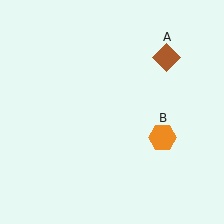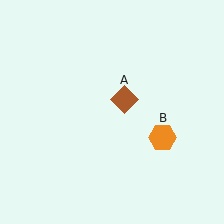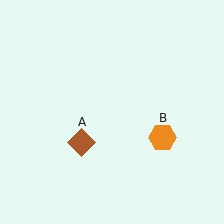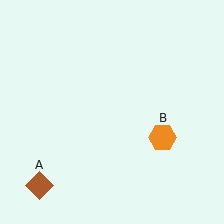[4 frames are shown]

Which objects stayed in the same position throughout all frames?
Orange hexagon (object B) remained stationary.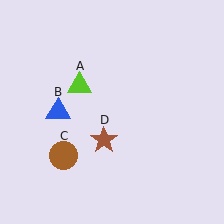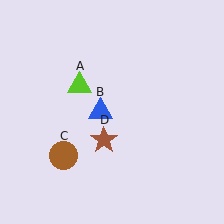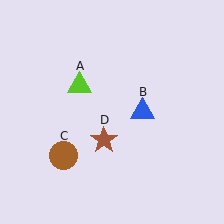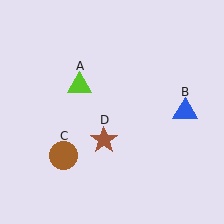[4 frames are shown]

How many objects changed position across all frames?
1 object changed position: blue triangle (object B).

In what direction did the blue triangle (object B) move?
The blue triangle (object B) moved right.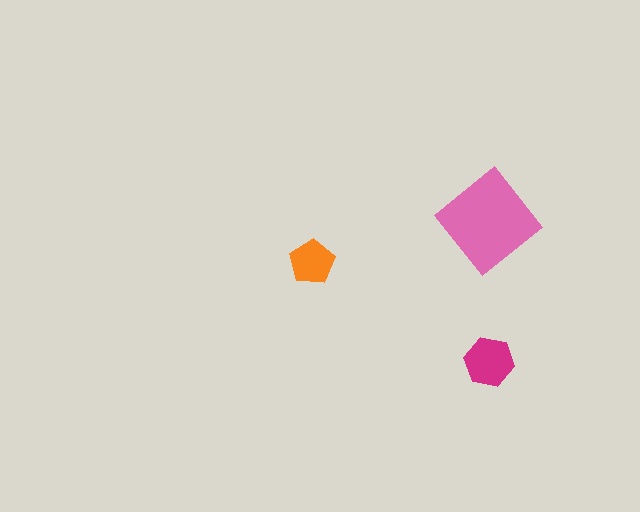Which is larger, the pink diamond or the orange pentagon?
The pink diamond.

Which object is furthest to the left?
The orange pentagon is leftmost.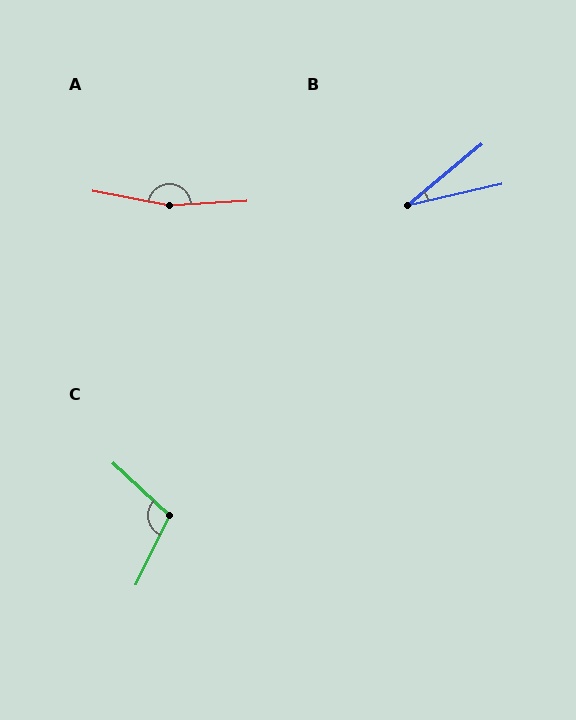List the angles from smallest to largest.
B (27°), C (107°), A (166°).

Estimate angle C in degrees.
Approximately 107 degrees.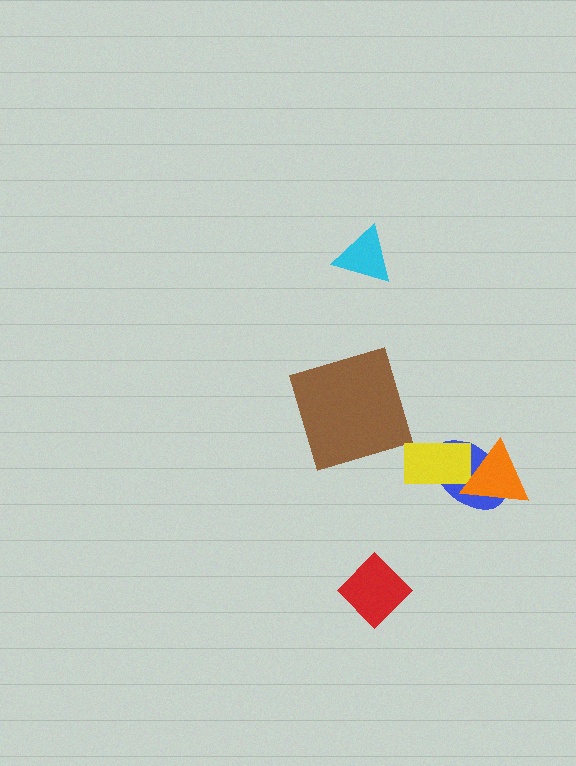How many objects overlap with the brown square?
0 objects overlap with the brown square.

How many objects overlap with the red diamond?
0 objects overlap with the red diamond.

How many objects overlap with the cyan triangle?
0 objects overlap with the cyan triangle.